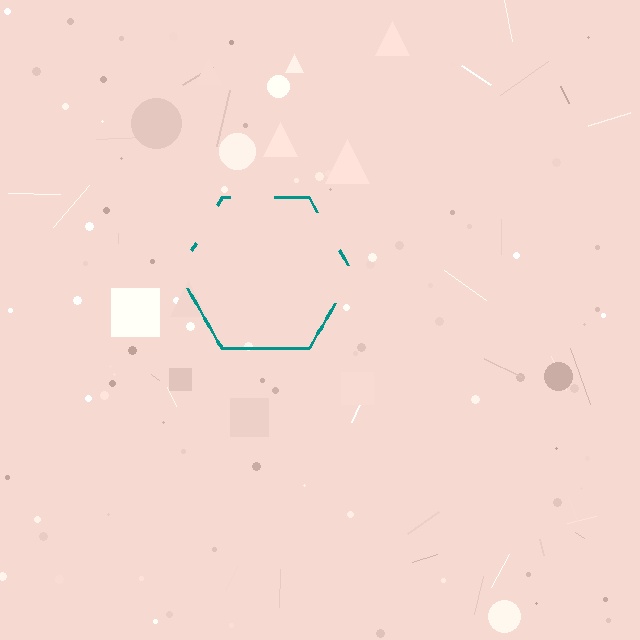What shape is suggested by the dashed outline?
The dashed outline suggests a hexagon.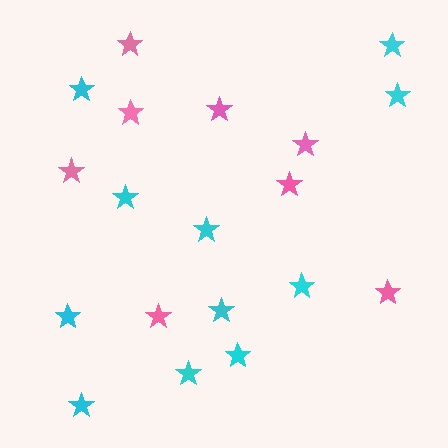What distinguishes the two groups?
There are 2 groups: one group of pink stars (8) and one group of cyan stars (11).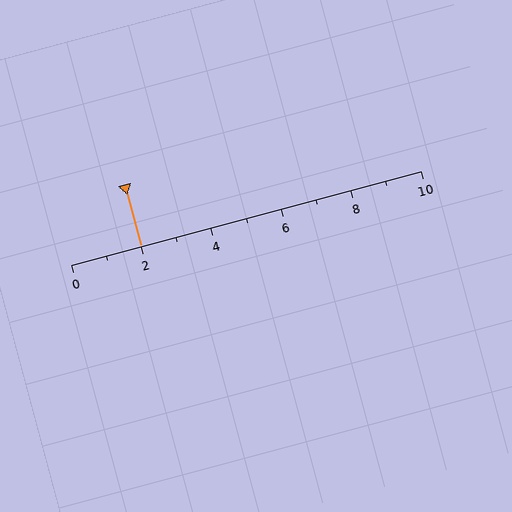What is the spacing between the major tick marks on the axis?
The major ticks are spaced 2 apart.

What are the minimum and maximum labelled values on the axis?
The axis runs from 0 to 10.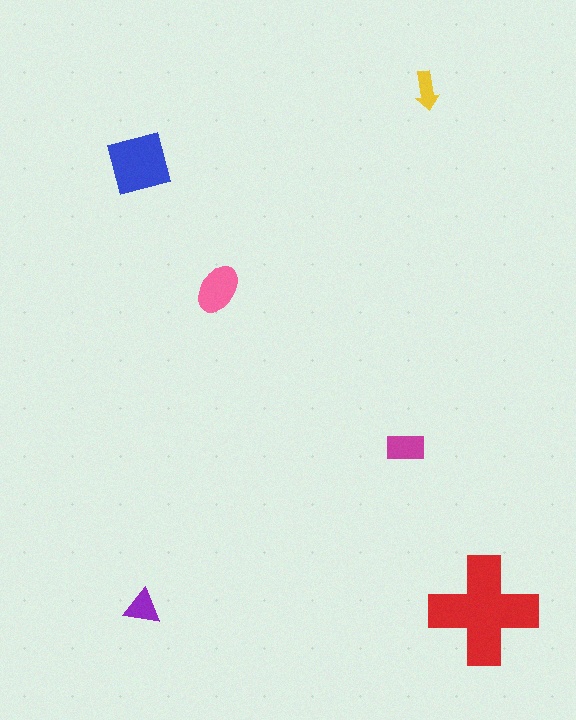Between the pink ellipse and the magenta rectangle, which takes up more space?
The pink ellipse.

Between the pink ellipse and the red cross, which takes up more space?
The red cross.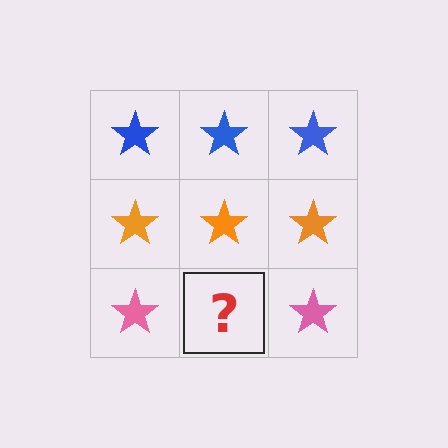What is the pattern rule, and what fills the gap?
The rule is that each row has a consistent color. The gap should be filled with a pink star.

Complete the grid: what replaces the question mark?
The question mark should be replaced with a pink star.